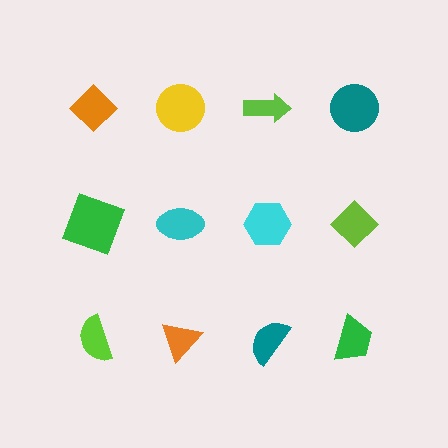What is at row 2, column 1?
A green square.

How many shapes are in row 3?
4 shapes.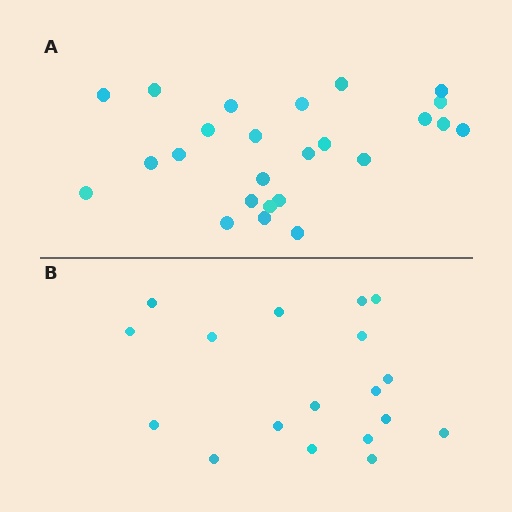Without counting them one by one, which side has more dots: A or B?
Region A (the top region) has more dots.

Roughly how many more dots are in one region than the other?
Region A has roughly 8 or so more dots than region B.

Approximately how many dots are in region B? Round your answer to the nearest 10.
About 20 dots. (The exact count is 18, which rounds to 20.)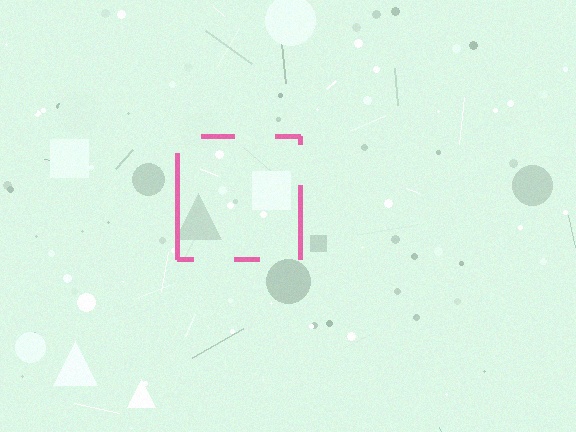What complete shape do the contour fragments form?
The contour fragments form a square.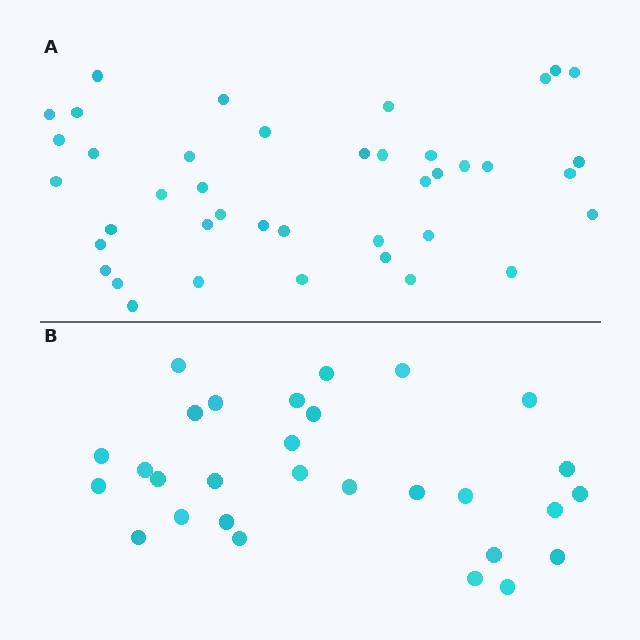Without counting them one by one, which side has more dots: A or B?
Region A (the top region) has more dots.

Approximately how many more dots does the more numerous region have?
Region A has roughly 12 or so more dots than region B.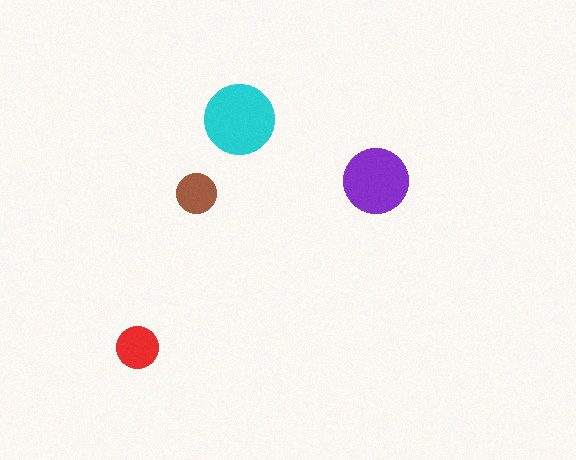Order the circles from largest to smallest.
the cyan one, the purple one, the red one, the brown one.